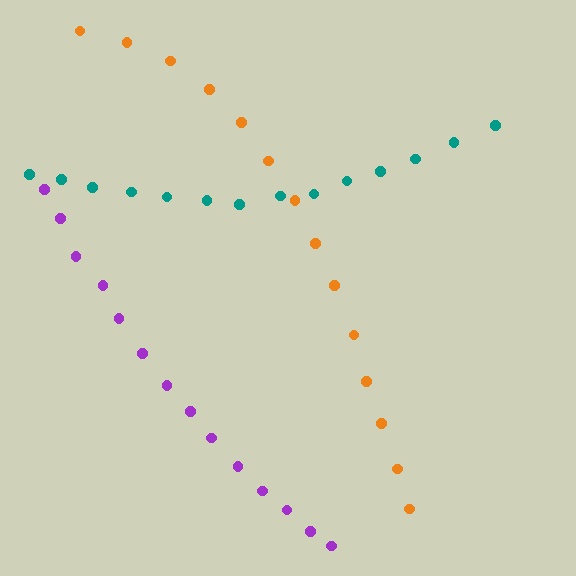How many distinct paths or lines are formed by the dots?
There are 3 distinct paths.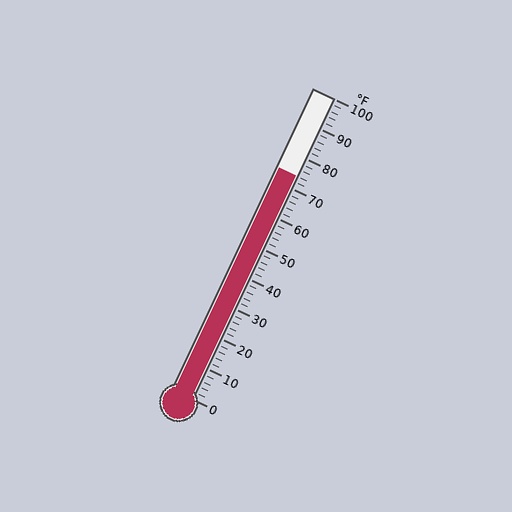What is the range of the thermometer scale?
The thermometer scale ranges from 0°F to 100°F.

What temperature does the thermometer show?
The thermometer shows approximately 74°F.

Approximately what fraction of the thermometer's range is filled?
The thermometer is filled to approximately 75% of its range.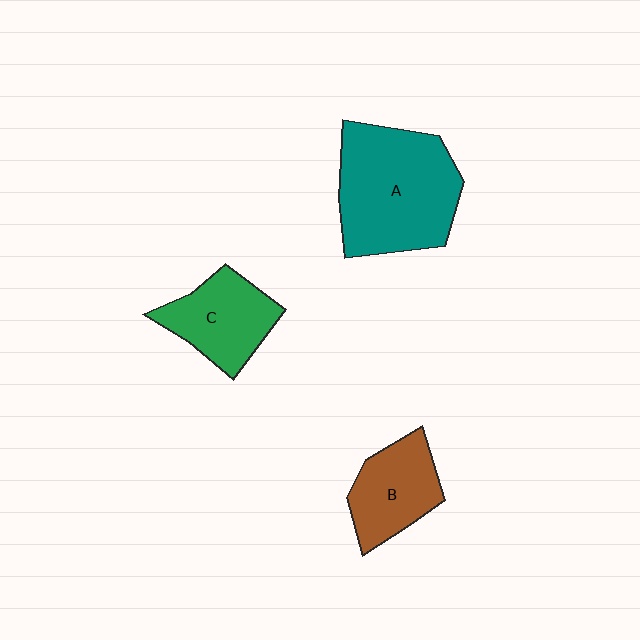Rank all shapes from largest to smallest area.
From largest to smallest: A (teal), C (green), B (brown).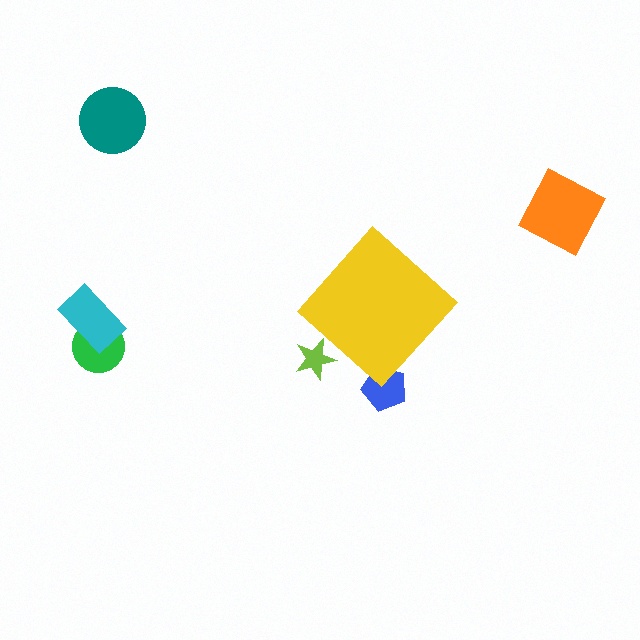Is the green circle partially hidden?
No, the green circle is fully visible.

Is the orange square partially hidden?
No, the orange square is fully visible.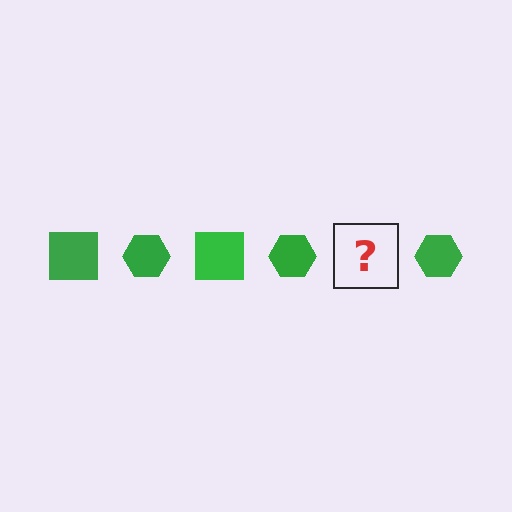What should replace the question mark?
The question mark should be replaced with a green square.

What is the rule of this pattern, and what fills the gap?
The rule is that the pattern cycles through square, hexagon shapes in green. The gap should be filled with a green square.